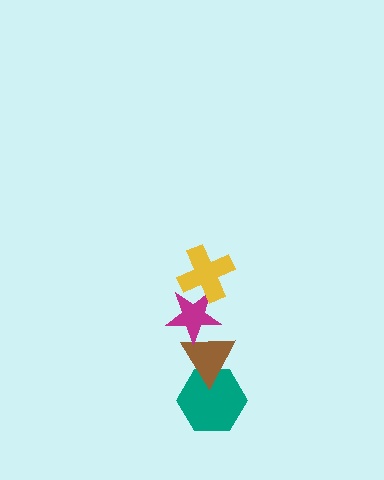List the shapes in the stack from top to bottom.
From top to bottom: the yellow cross, the magenta star, the brown triangle, the teal hexagon.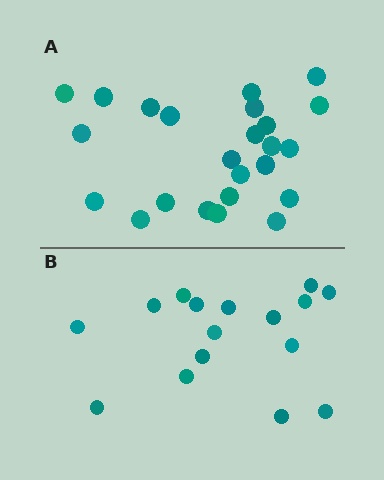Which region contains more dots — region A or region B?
Region A (the top region) has more dots.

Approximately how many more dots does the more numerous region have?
Region A has roughly 8 or so more dots than region B.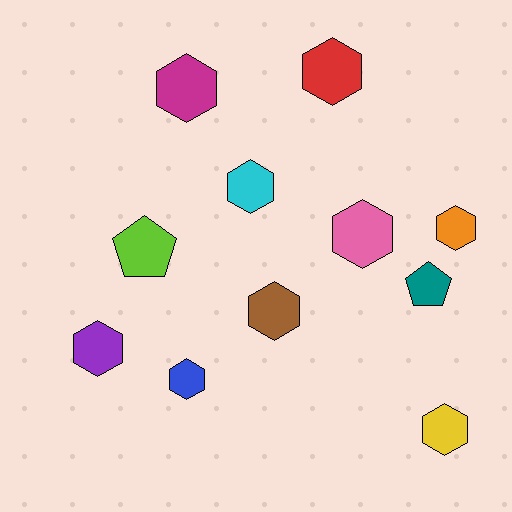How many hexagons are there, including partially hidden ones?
There are 9 hexagons.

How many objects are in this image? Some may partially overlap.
There are 11 objects.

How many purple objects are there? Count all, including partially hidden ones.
There is 1 purple object.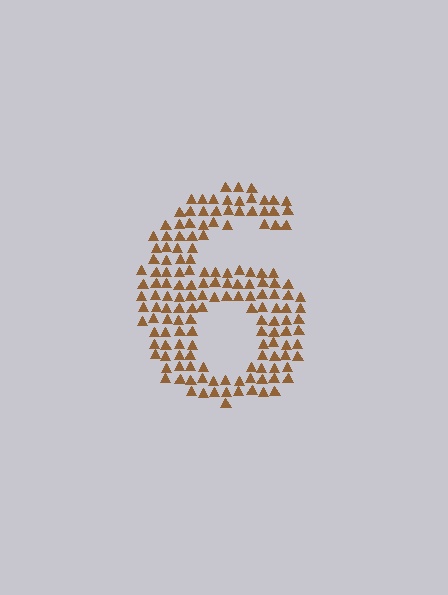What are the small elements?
The small elements are triangles.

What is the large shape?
The large shape is the digit 6.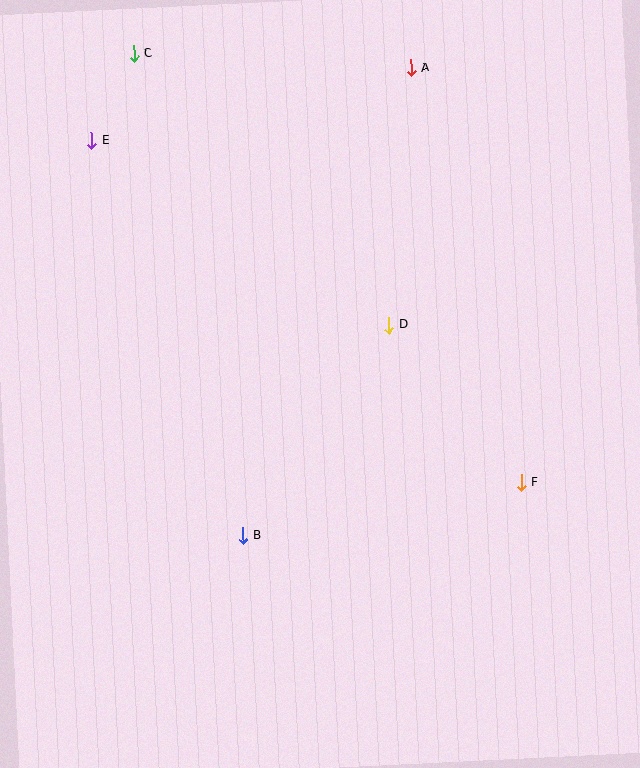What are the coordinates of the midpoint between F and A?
The midpoint between F and A is at (466, 275).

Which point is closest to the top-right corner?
Point A is closest to the top-right corner.